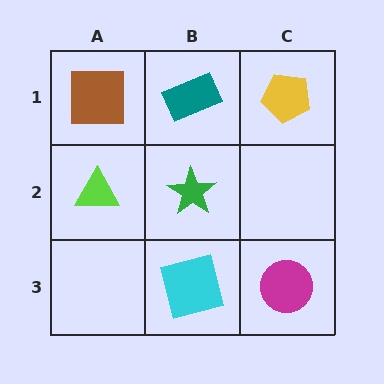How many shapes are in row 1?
3 shapes.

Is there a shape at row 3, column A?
No, that cell is empty.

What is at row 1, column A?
A brown square.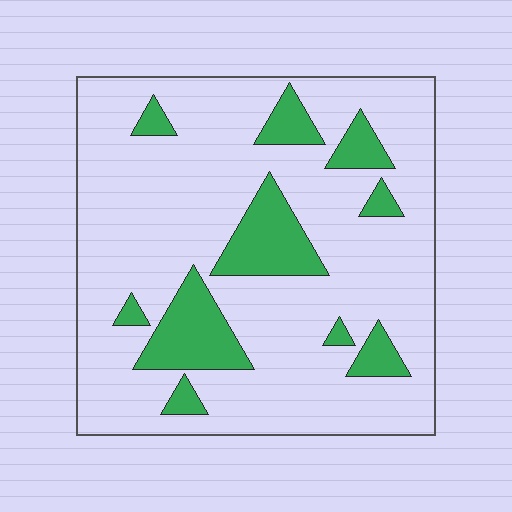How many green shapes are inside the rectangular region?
10.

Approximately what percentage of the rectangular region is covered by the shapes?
Approximately 20%.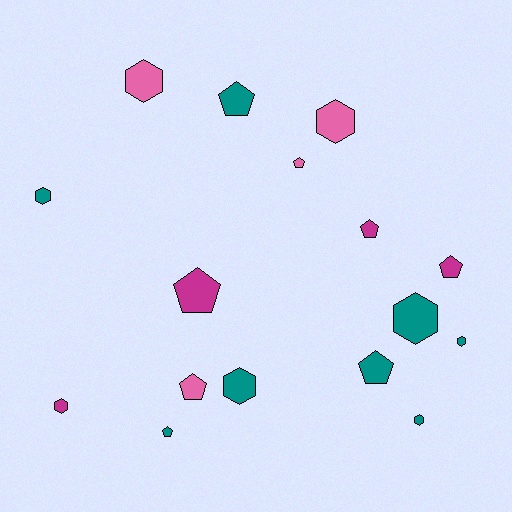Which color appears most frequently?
Teal, with 8 objects.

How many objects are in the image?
There are 16 objects.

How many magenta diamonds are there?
There are no magenta diamonds.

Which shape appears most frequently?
Hexagon, with 8 objects.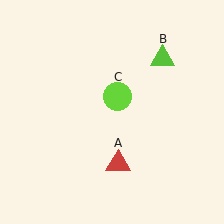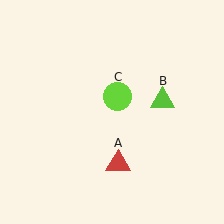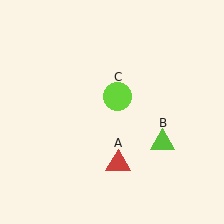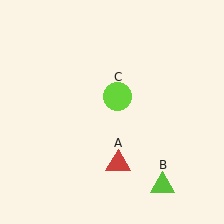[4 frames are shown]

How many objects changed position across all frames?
1 object changed position: lime triangle (object B).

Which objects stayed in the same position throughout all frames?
Red triangle (object A) and lime circle (object C) remained stationary.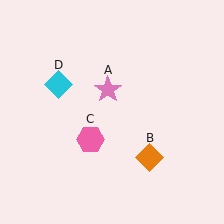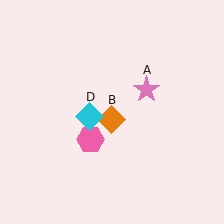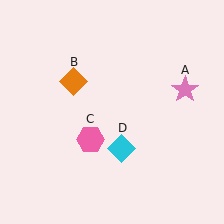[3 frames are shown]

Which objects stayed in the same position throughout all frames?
Pink hexagon (object C) remained stationary.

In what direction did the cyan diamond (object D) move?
The cyan diamond (object D) moved down and to the right.